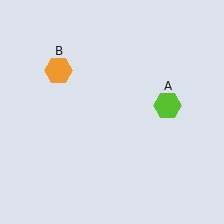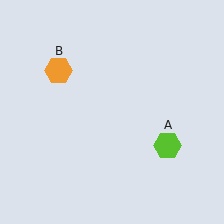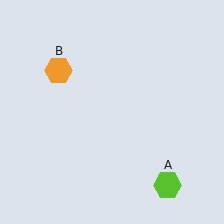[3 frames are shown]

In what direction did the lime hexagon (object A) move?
The lime hexagon (object A) moved down.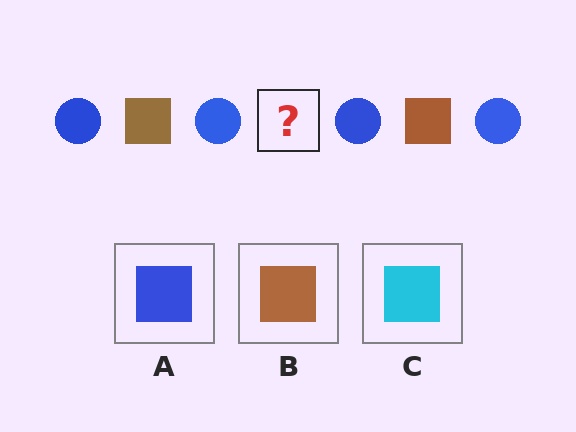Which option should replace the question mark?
Option B.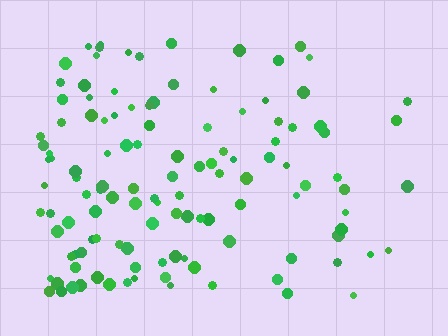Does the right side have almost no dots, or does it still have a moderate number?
Still a moderate number, just noticeably fewer than the left.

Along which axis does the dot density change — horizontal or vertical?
Horizontal.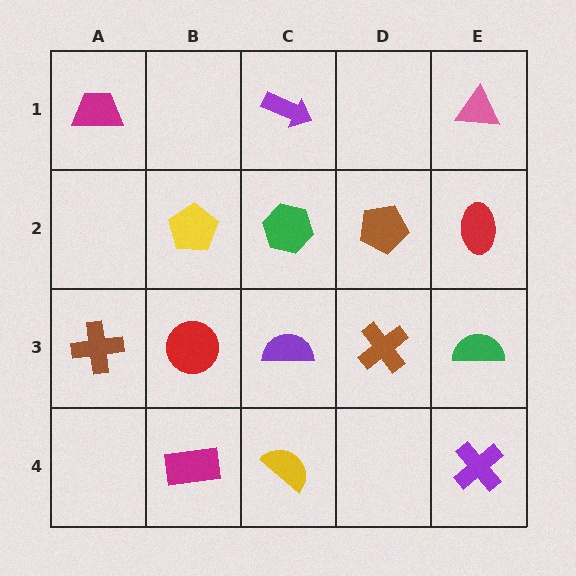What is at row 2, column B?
A yellow pentagon.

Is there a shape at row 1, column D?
No, that cell is empty.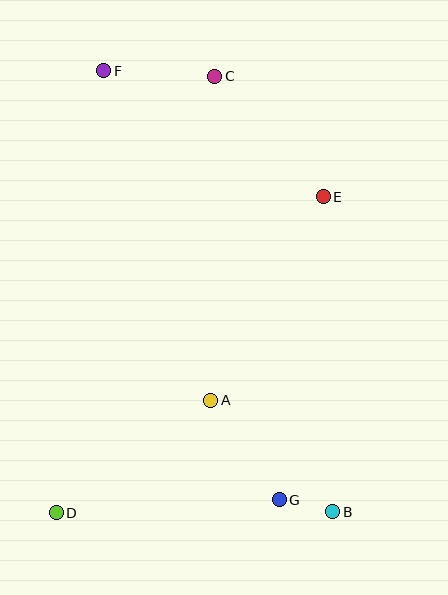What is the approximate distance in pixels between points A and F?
The distance between A and F is approximately 346 pixels.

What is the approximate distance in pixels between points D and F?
The distance between D and F is approximately 445 pixels.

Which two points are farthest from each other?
Points B and F are farthest from each other.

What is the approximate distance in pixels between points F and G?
The distance between F and G is approximately 463 pixels.